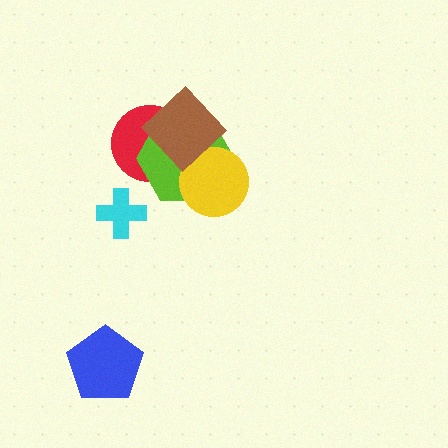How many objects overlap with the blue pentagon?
0 objects overlap with the blue pentagon.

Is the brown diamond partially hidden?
No, no other shape covers it.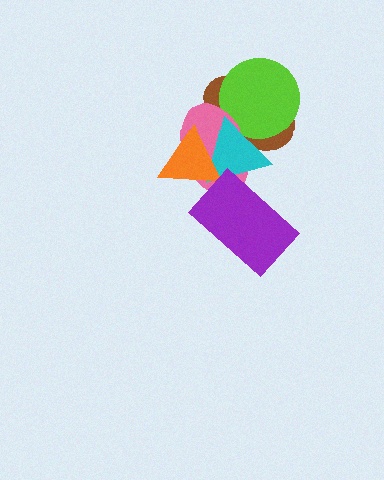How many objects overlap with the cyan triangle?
5 objects overlap with the cyan triangle.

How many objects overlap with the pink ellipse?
5 objects overlap with the pink ellipse.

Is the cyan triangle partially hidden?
Yes, it is partially covered by another shape.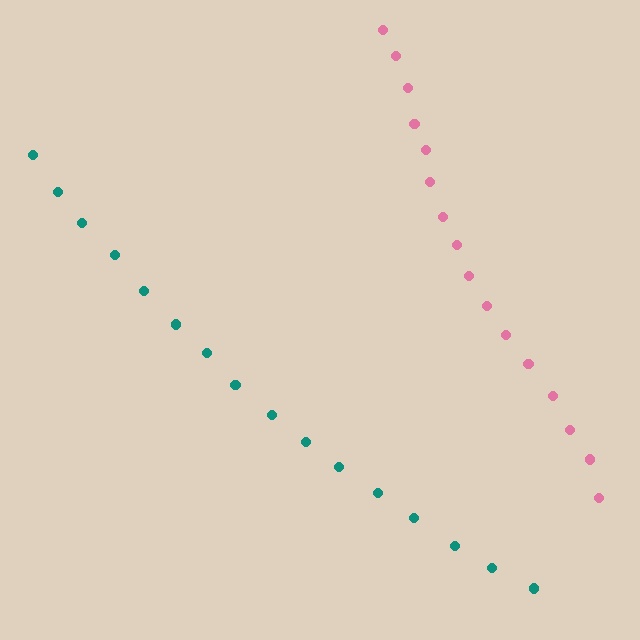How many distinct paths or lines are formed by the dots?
There are 2 distinct paths.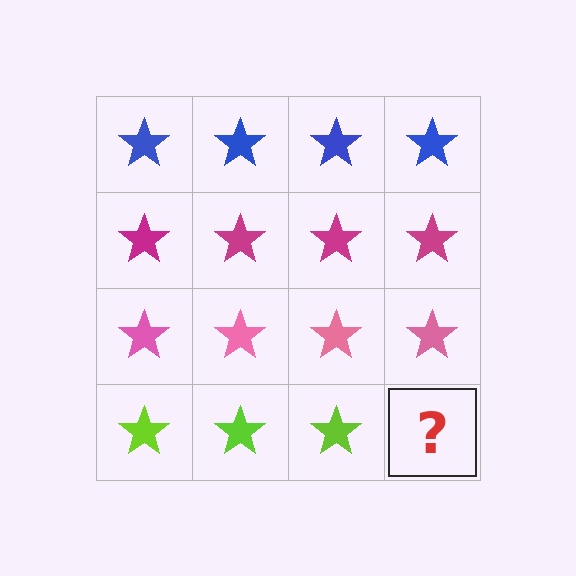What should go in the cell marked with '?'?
The missing cell should contain a lime star.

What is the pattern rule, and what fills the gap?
The rule is that each row has a consistent color. The gap should be filled with a lime star.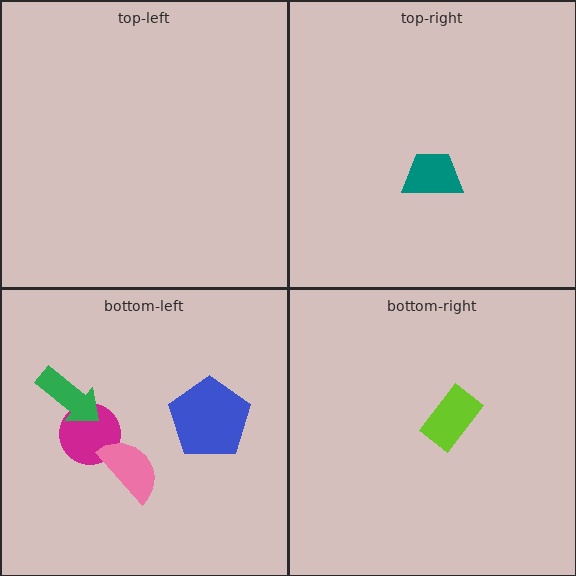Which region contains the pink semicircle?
The bottom-left region.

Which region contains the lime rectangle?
The bottom-right region.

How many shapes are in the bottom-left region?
4.